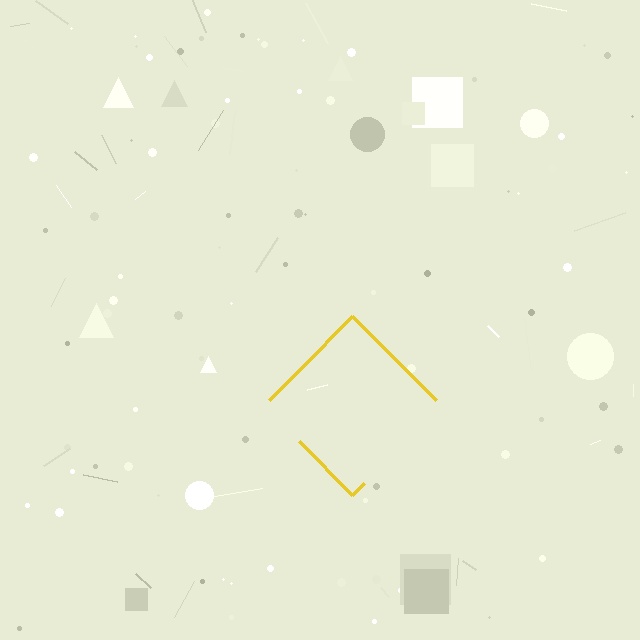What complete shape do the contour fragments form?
The contour fragments form a diamond.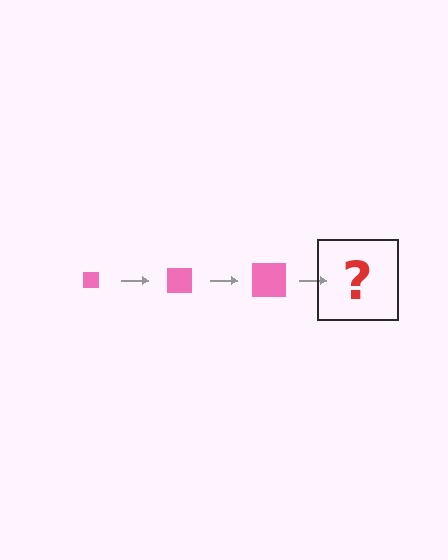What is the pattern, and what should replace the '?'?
The pattern is that the square gets progressively larger each step. The '?' should be a pink square, larger than the previous one.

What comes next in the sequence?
The next element should be a pink square, larger than the previous one.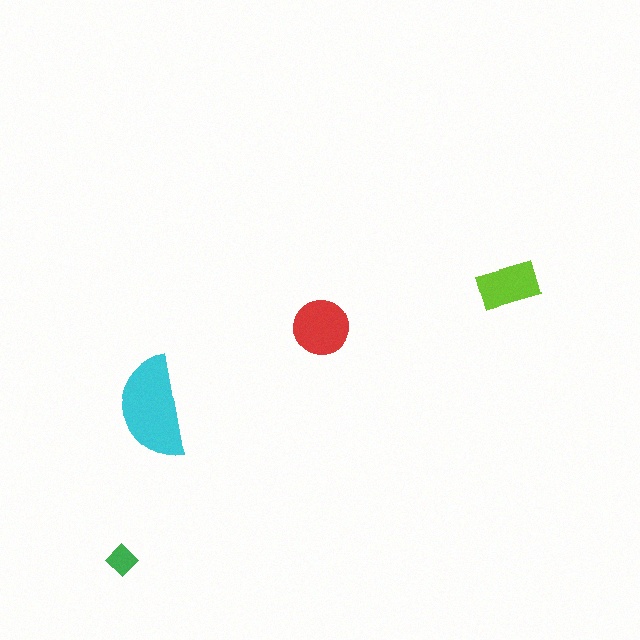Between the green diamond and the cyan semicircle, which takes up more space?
The cyan semicircle.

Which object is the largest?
The cyan semicircle.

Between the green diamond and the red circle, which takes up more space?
The red circle.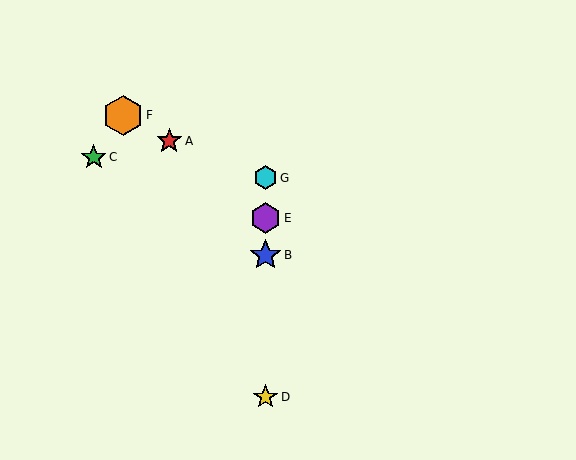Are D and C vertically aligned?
No, D is at x≈266 and C is at x≈94.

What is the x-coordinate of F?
Object F is at x≈123.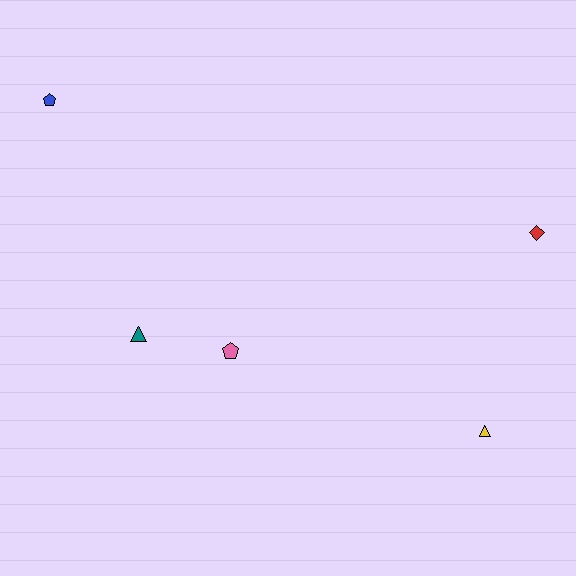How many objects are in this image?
There are 5 objects.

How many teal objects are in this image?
There is 1 teal object.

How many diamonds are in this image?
There is 1 diamond.